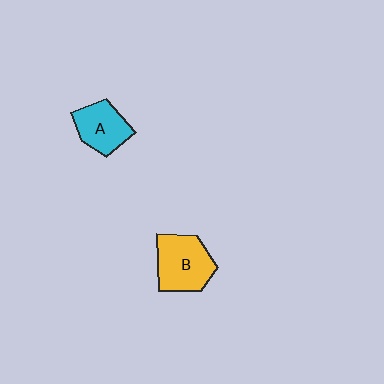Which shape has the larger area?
Shape B (yellow).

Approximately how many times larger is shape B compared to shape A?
Approximately 1.3 times.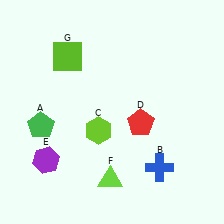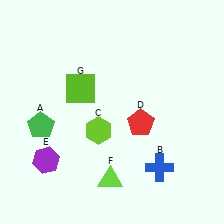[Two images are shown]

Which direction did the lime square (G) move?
The lime square (G) moved down.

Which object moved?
The lime square (G) moved down.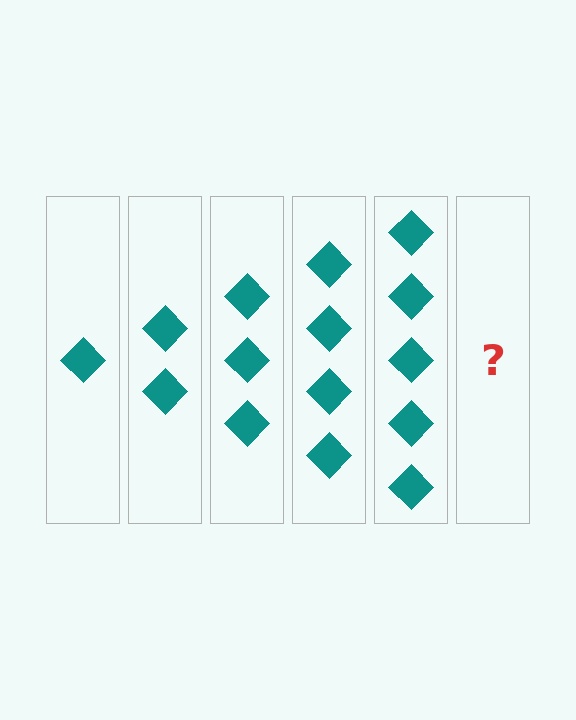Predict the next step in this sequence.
The next step is 6 diamonds.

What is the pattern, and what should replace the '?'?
The pattern is that each step adds one more diamond. The '?' should be 6 diamonds.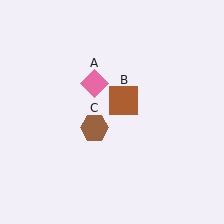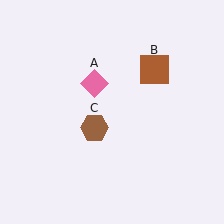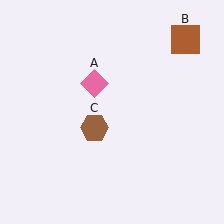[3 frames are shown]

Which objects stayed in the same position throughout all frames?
Pink diamond (object A) and brown hexagon (object C) remained stationary.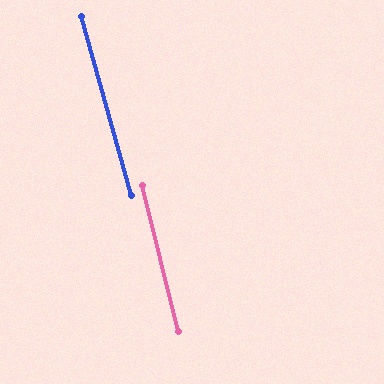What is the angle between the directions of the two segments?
Approximately 2 degrees.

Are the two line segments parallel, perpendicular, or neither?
Parallel — their directions differ by only 1.6°.